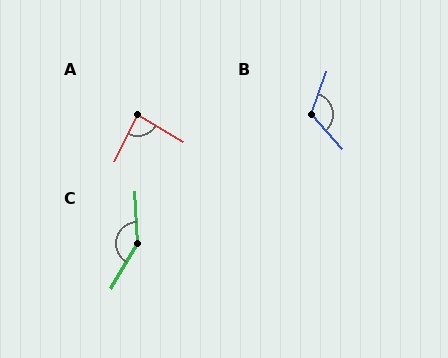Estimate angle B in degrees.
Approximately 119 degrees.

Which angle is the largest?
C, at approximately 146 degrees.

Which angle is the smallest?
A, at approximately 86 degrees.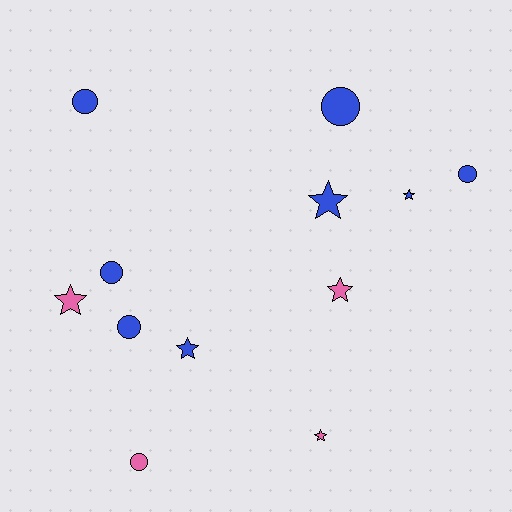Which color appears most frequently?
Blue, with 8 objects.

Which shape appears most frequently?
Star, with 6 objects.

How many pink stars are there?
There are 3 pink stars.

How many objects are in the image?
There are 12 objects.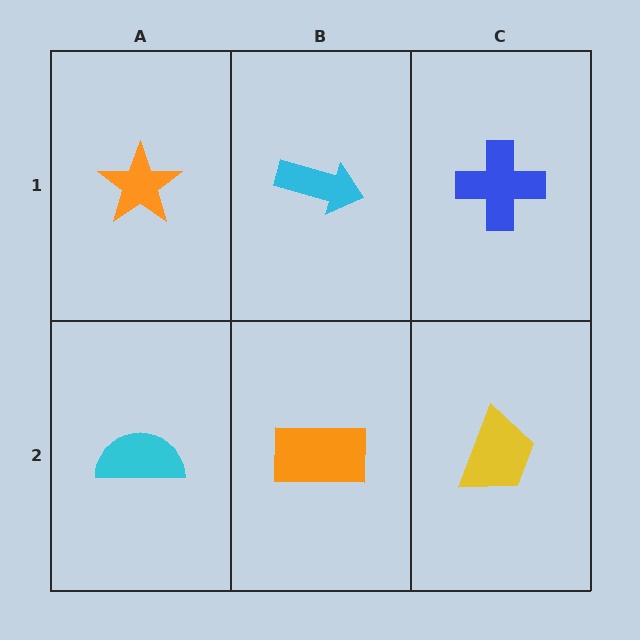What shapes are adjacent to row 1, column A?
A cyan semicircle (row 2, column A), a cyan arrow (row 1, column B).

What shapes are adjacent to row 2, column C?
A blue cross (row 1, column C), an orange rectangle (row 2, column B).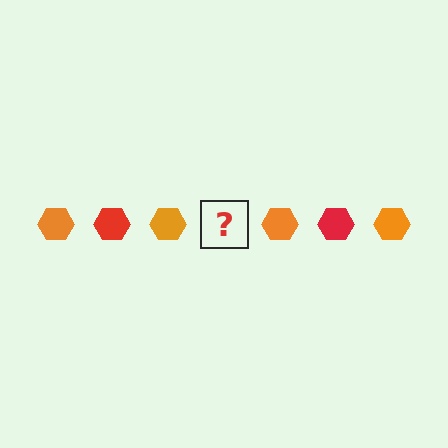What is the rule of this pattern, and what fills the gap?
The rule is that the pattern cycles through orange, red hexagons. The gap should be filled with a red hexagon.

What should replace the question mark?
The question mark should be replaced with a red hexagon.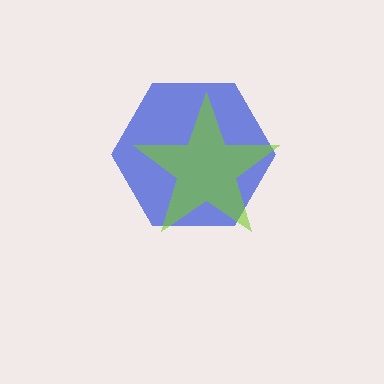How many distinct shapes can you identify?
There are 2 distinct shapes: a blue hexagon, a lime star.